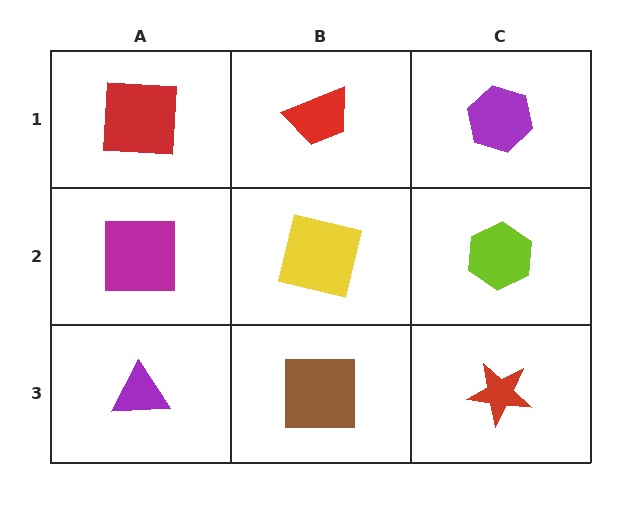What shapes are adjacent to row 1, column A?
A magenta square (row 2, column A), a red trapezoid (row 1, column B).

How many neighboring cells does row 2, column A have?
3.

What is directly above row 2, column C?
A purple hexagon.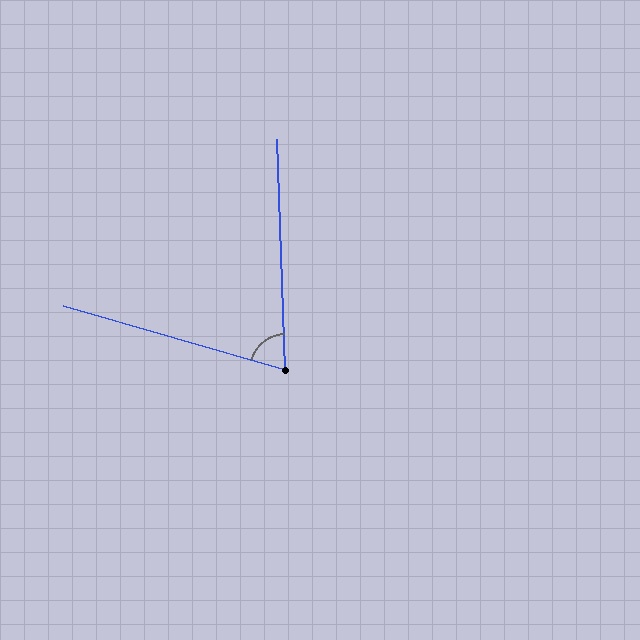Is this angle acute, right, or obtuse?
It is acute.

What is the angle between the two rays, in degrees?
Approximately 72 degrees.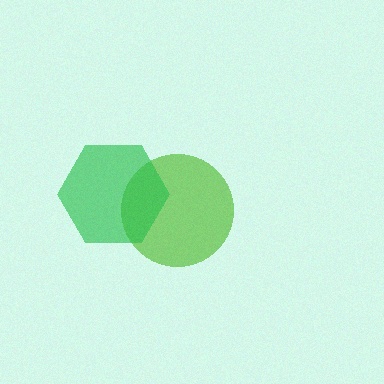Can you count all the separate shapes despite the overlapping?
Yes, there are 2 separate shapes.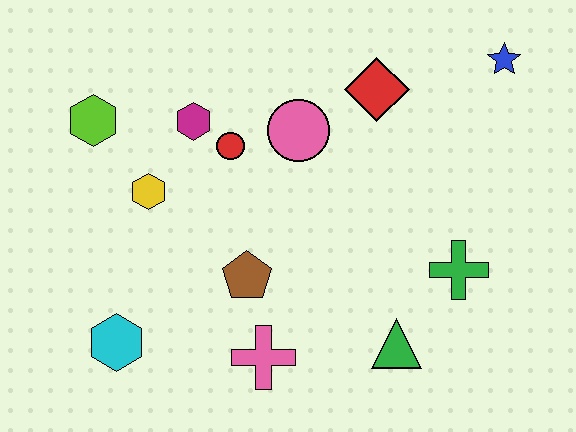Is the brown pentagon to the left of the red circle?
No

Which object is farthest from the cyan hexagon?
The blue star is farthest from the cyan hexagon.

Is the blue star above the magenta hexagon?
Yes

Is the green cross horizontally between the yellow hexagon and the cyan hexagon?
No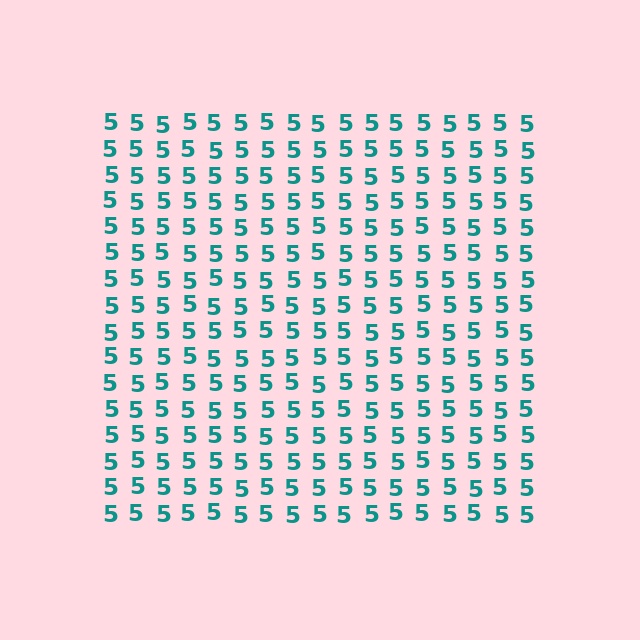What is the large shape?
The large shape is a square.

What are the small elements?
The small elements are digit 5's.